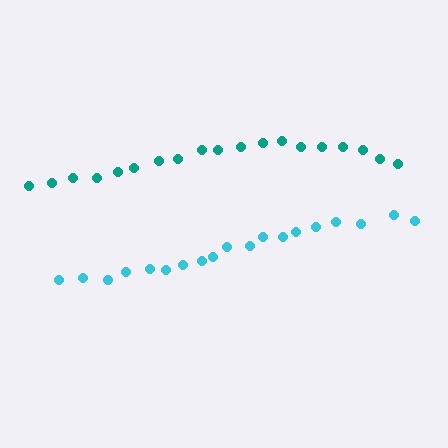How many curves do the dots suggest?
There are 2 distinct paths.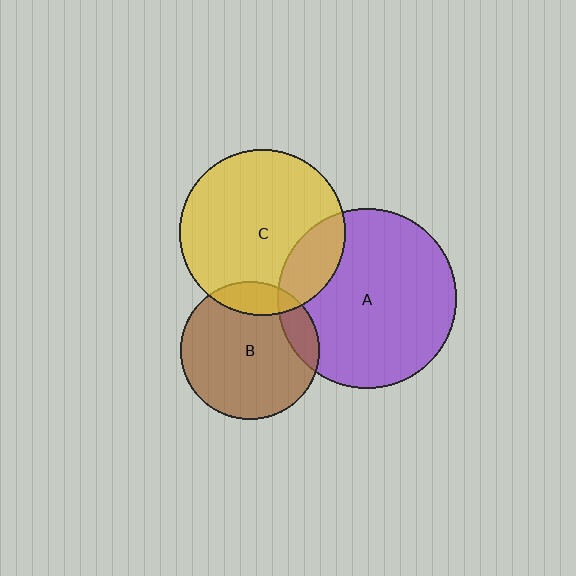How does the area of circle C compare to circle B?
Approximately 1.4 times.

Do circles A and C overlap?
Yes.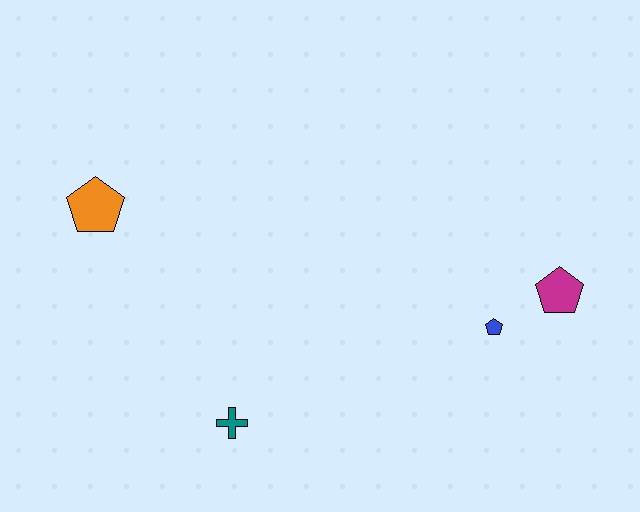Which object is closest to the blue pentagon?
The magenta pentagon is closest to the blue pentagon.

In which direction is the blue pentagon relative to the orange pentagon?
The blue pentagon is to the right of the orange pentagon.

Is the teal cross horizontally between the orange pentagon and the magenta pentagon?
Yes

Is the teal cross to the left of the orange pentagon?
No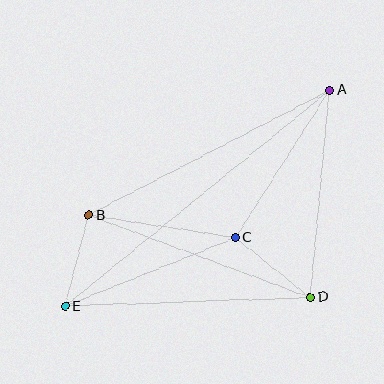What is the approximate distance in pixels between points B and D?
The distance between B and D is approximately 236 pixels.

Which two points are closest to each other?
Points B and E are closest to each other.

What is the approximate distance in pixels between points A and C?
The distance between A and C is approximately 175 pixels.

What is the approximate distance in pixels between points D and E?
The distance between D and E is approximately 245 pixels.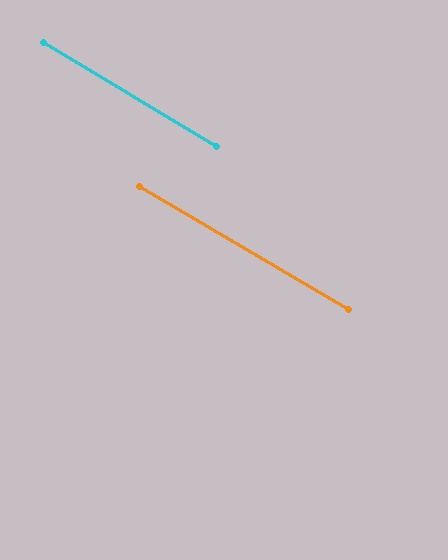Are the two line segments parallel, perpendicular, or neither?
Parallel — their directions differ by only 0.4°.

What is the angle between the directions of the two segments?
Approximately 0 degrees.